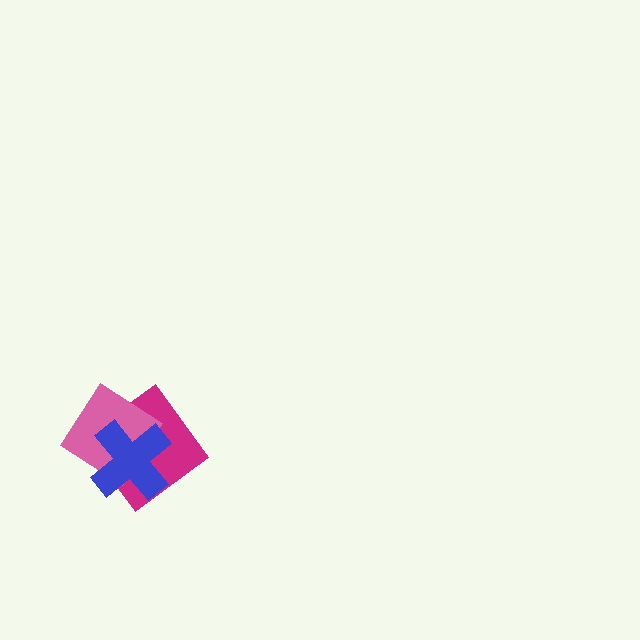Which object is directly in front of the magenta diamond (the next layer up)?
The pink diamond is directly in front of the magenta diamond.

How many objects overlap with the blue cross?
2 objects overlap with the blue cross.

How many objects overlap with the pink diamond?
2 objects overlap with the pink diamond.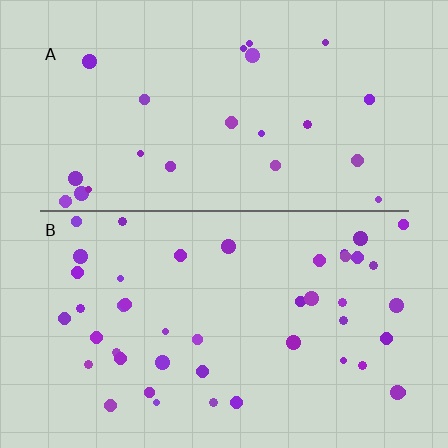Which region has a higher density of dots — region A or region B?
B (the bottom).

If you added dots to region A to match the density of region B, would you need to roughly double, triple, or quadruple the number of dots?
Approximately double.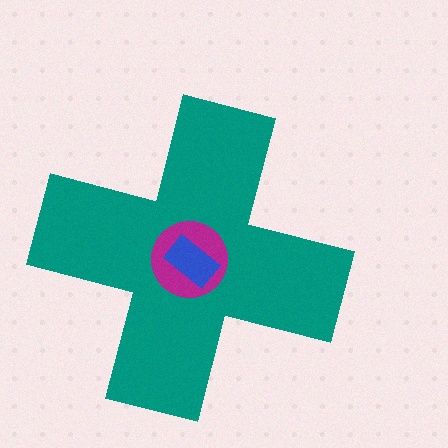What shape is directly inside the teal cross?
The magenta circle.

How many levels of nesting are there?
3.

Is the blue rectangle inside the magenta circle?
Yes.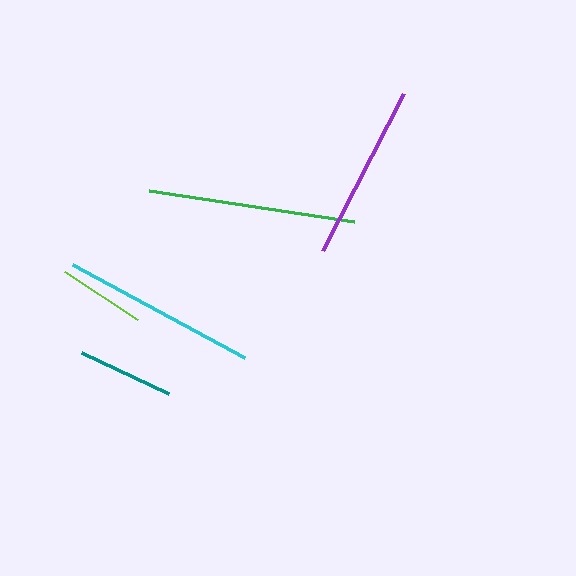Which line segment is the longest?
The green line is the longest at approximately 207 pixels.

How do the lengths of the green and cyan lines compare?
The green and cyan lines are approximately the same length.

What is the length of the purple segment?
The purple segment is approximately 177 pixels long.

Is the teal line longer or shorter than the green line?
The green line is longer than the teal line.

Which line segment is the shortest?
The lime line is the shortest at approximately 87 pixels.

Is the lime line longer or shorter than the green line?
The green line is longer than the lime line.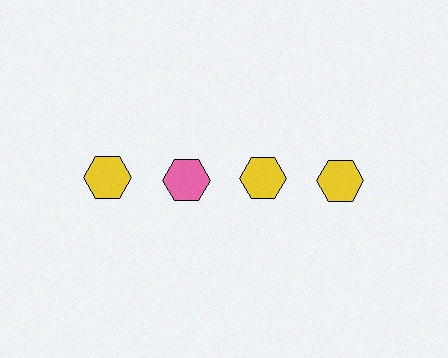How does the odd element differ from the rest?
It has a different color: pink instead of yellow.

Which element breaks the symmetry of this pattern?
The pink hexagon in the top row, second from left column breaks the symmetry. All other shapes are yellow hexagons.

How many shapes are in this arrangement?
There are 4 shapes arranged in a grid pattern.